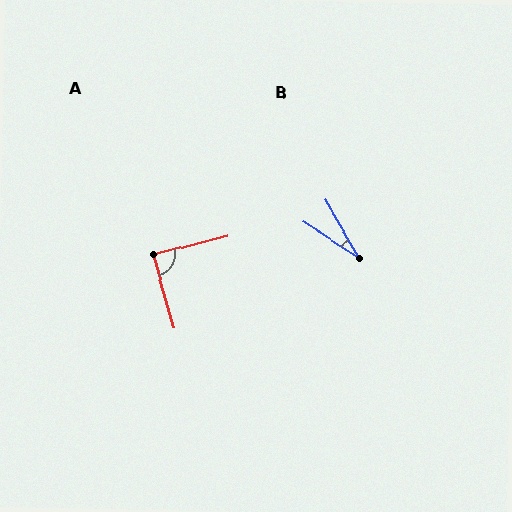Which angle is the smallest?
B, at approximately 27 degrees.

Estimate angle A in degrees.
Approximately 88 degrees.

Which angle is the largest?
A, at approximately 88 degrees.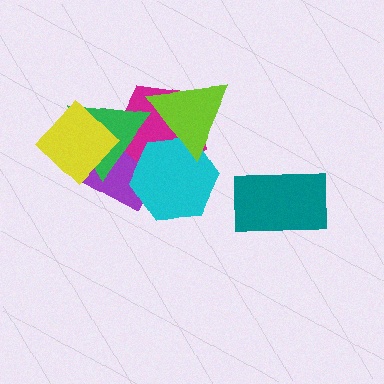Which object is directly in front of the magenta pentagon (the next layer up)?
The green triangle is directly in front of the magenta pentagon.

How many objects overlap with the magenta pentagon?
4 objects overlap with the magenta pentagon.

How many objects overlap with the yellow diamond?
2 objects overlap with the yellow diamond.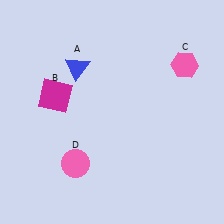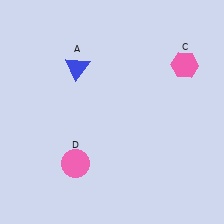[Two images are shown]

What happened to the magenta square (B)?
The magenta square (B) was removed in Image 2. It was in the top-left area of Image 1.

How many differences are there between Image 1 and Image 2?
There is 1 difference between the two images.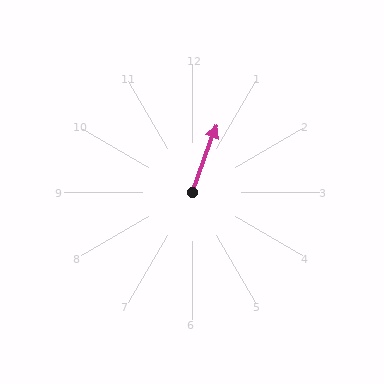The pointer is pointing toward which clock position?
Roughly 1 o'clock.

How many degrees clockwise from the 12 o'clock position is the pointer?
Approximately 20 degrees.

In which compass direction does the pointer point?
North.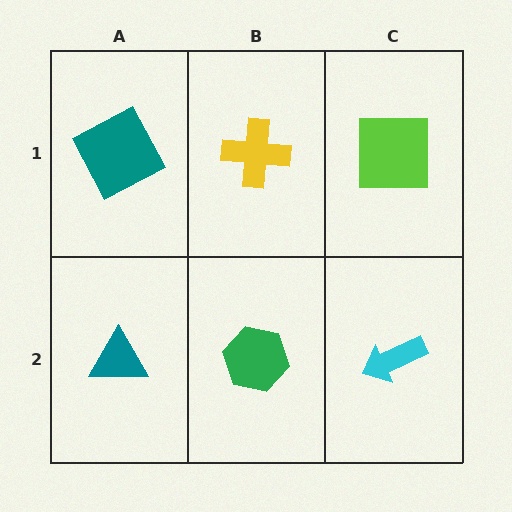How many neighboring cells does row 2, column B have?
3.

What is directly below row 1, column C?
A cyan arrow.